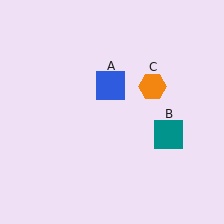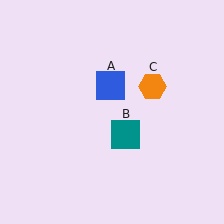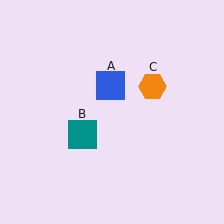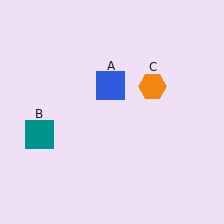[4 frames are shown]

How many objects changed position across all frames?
1 object changed position: teal square (object B).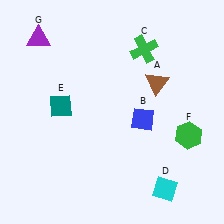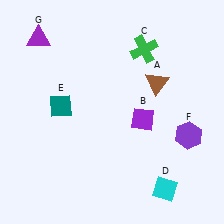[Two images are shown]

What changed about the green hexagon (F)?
In Image 1, F is green. In Image 2, it changed to purple.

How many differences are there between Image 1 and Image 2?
There are 2 differences between the two images.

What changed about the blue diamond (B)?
In Image 1, B is blue. In Image 2, it changed to purple.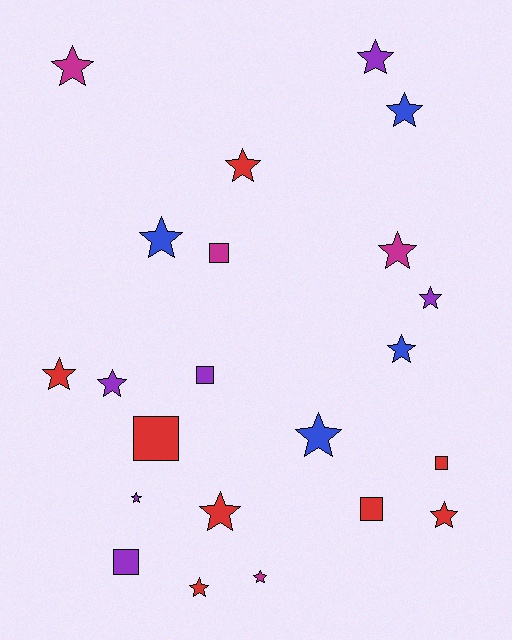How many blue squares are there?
There are no blue squares.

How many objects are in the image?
There are 22 objects.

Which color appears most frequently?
Red, with 8 objects.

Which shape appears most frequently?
Star, with 16 objects.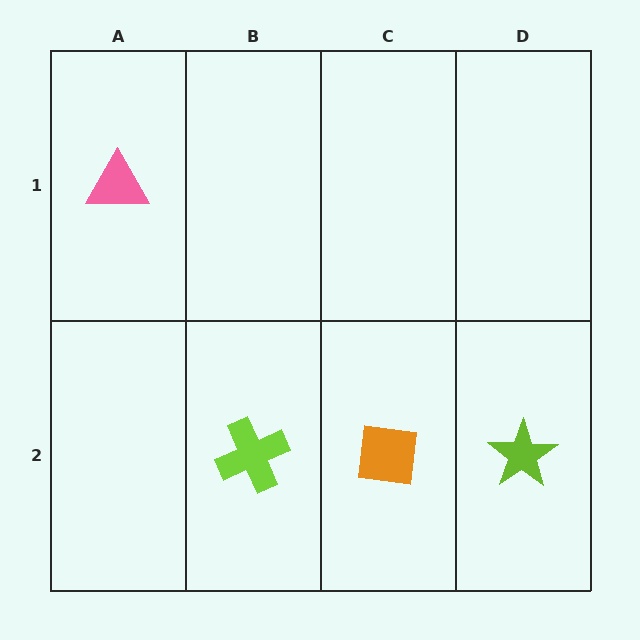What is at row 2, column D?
A lime star.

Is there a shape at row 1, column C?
No, that cell is empty.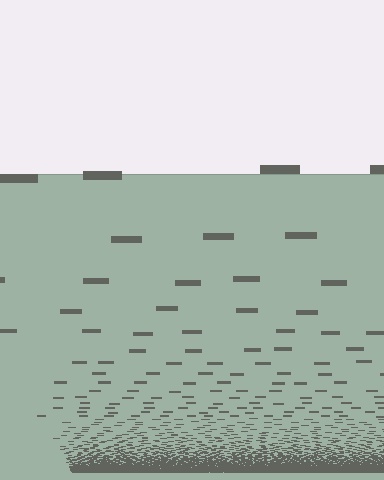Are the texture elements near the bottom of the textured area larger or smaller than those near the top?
Smaller. The gradient is inverted — elements near the bottom are smaller and denser.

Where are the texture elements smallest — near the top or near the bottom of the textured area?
Near the bottom.